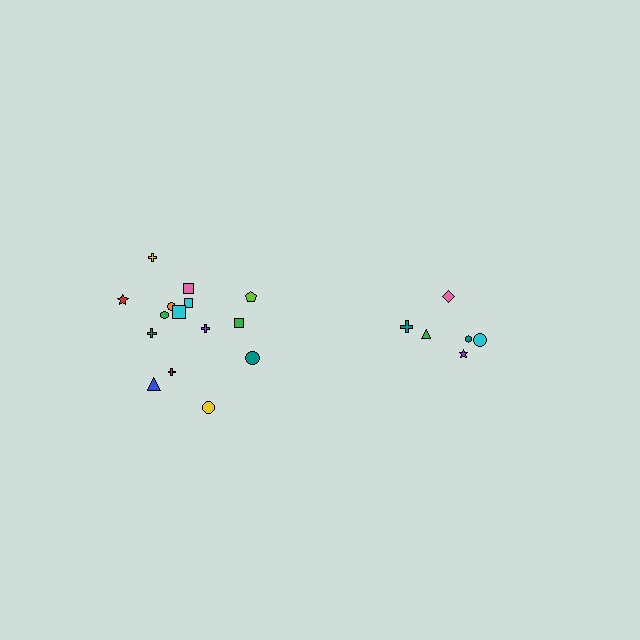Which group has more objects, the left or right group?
The left group.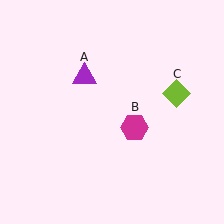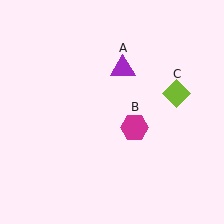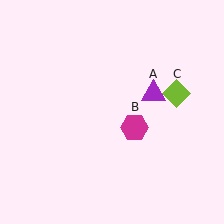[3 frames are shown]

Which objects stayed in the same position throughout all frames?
Magenta hexagon (object B) and lime diamond (object C) remained stationary.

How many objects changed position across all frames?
1 object changed position: purple triangle (object A).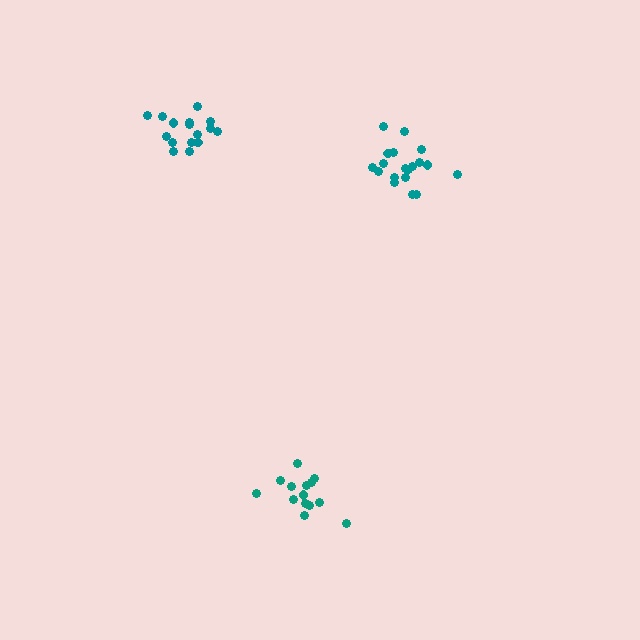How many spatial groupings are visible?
There are 3 spatial groupings.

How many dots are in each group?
Group 1: 14 dots, Group 2: 19 dots, Group 3: 16 dots (49 total).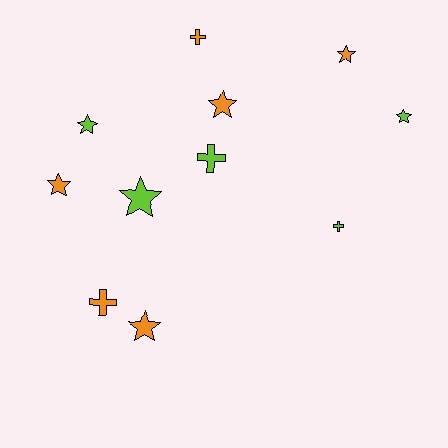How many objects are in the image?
There are 11 objects.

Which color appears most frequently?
Orange, with 6 objects.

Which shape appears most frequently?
Star, with 7 objects.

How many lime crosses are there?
There are 2 lime crosses.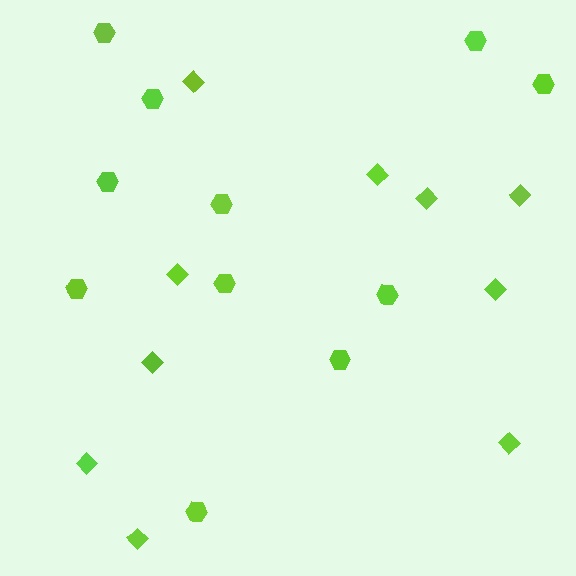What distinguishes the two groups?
There are 2 groups: one group of hexagons (11) and one group of diamonds (10).